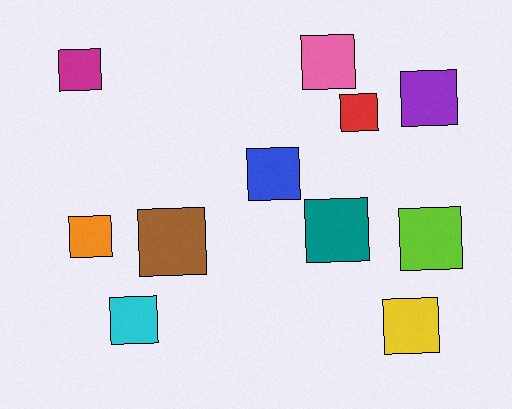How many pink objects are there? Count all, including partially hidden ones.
There is 1 pink object.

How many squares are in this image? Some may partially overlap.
There are 11 squares.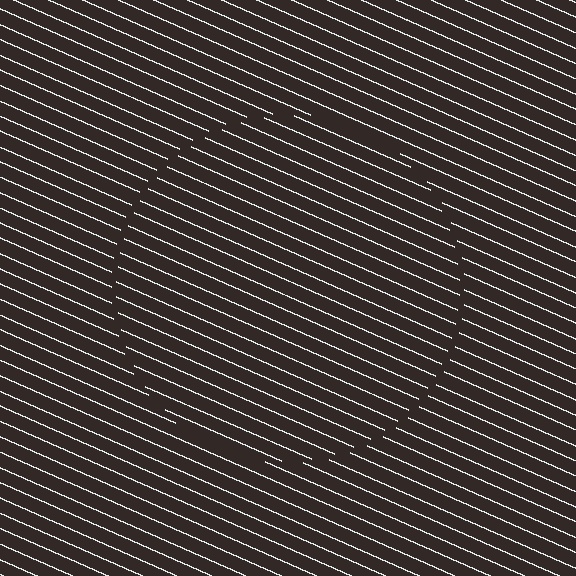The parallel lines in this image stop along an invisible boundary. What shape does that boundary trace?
An illusory circle. The interior of the shape contains the same grating, shifted by half a period — the contour is defined by the phase discontinuity where line-ends from the inner and outer gratings abut.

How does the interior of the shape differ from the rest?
The interior of the shape contains the same grating, shifted by half a period — the contour is defined by the phase discontinuity where line-ends from the inner and outer gratings abut.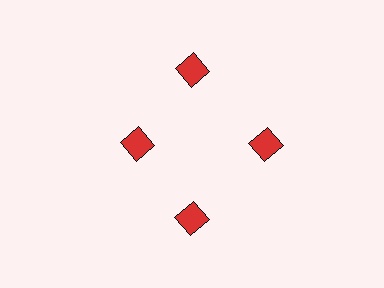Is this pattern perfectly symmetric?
No. The 4 red diamonds are arranged in a ring, but one element near the 9 o'clock position is pulled inward toward the center, breaking the 4-fold rotational symmetry.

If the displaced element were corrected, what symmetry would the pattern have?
It would have 4-fold rotational symmetry — the pattern would map onto itself every 90 degrees.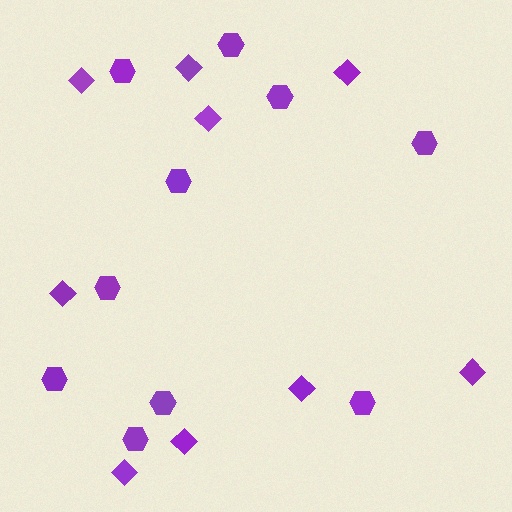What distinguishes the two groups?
There are 2 groups: one group of hexagons (10) and one group of diamonds (9).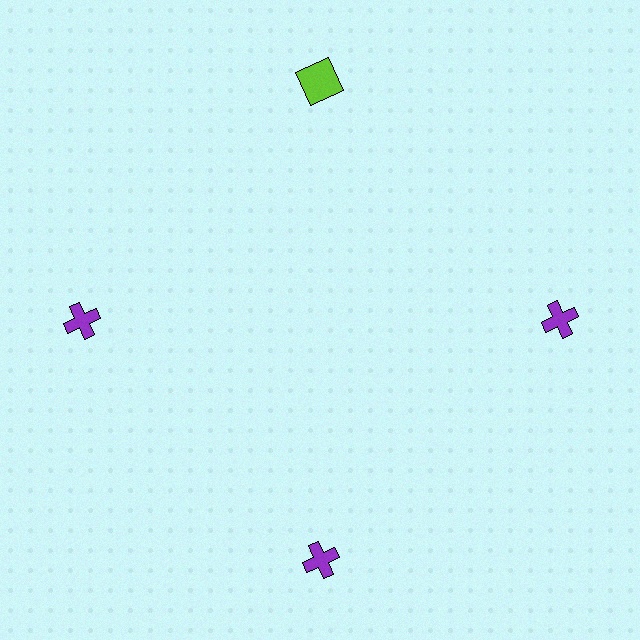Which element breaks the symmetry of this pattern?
The lime square at roughly the 12 o'clock position breaks the symmetry. All other shapes are purple crosses.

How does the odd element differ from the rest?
It differs in both color (lime instead of purple) and shape (square instead of cross).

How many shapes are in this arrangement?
There are 4 shapes arranged in a ring pattern.